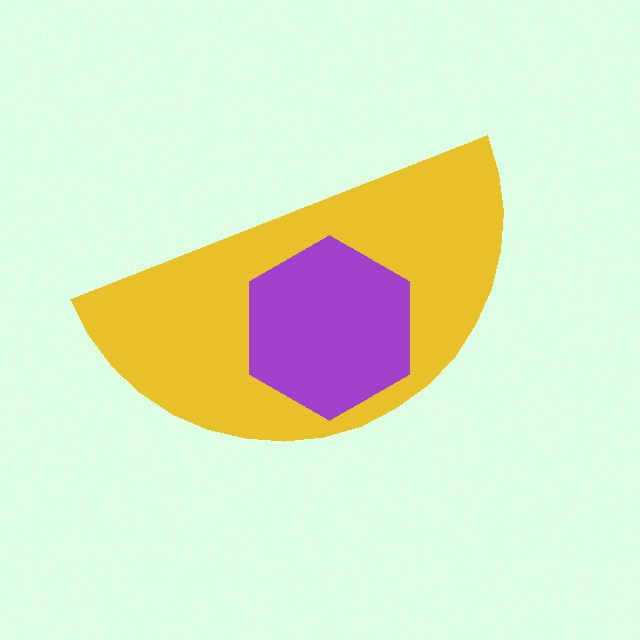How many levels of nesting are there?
2.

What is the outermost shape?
The yellow semicircle.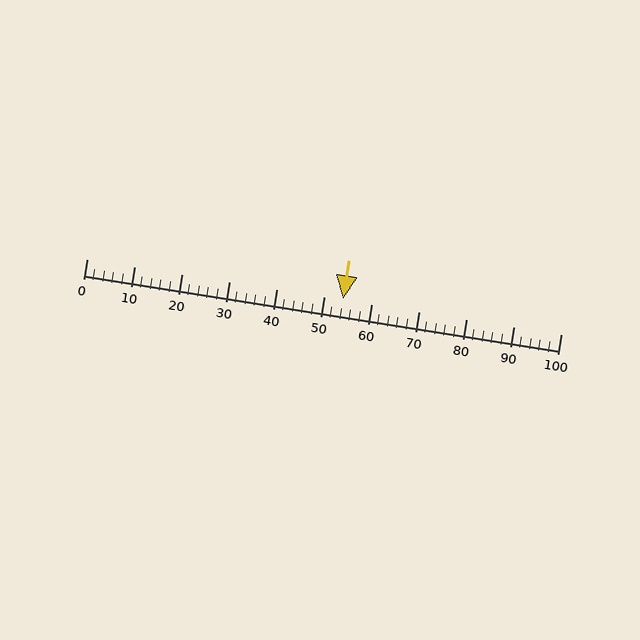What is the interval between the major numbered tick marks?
The major tick marks are spaced 10 units apart.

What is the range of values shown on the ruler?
The ruler shows values from 0 to 100.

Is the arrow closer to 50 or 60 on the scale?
The arrow is closer to 50.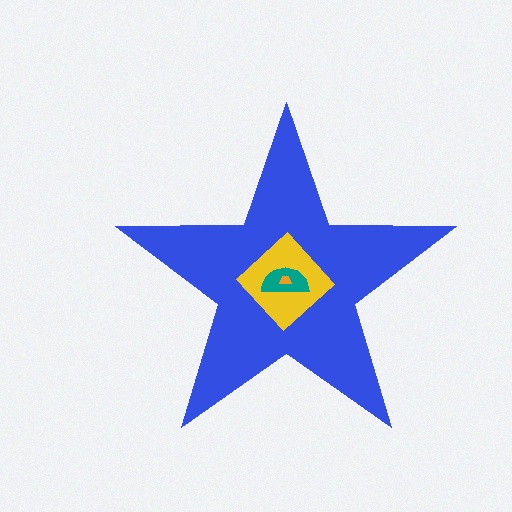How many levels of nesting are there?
4.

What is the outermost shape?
The blue star.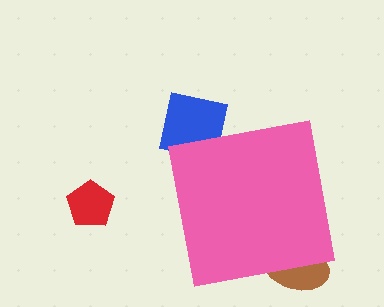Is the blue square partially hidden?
Yes, the blue square is partially hidden behind the pink square.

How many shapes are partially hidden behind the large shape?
2 shapes are partially hidden.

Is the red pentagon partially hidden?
No, the red pentagon is fully visible.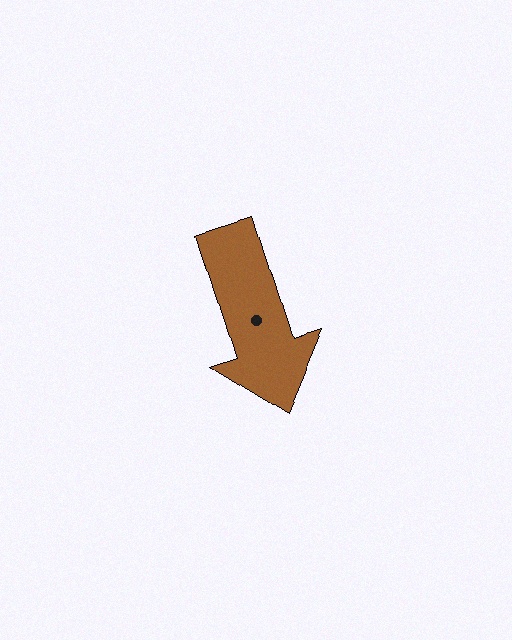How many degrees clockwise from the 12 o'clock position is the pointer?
Approximately 162 degrees.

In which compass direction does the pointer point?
South.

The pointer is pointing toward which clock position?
Roughly 5 o'clock.